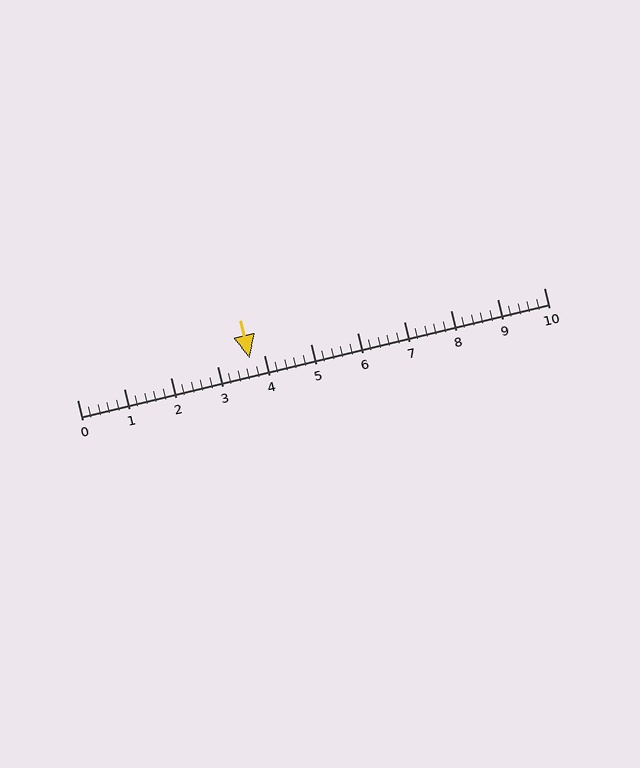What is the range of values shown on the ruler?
The ruler shows values from 0 to 10.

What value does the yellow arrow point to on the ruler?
The yellow arrow points to approximately 3.7.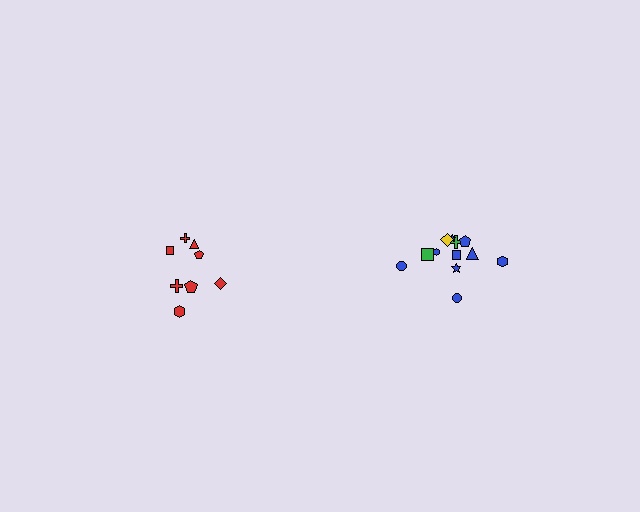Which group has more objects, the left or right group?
The right group.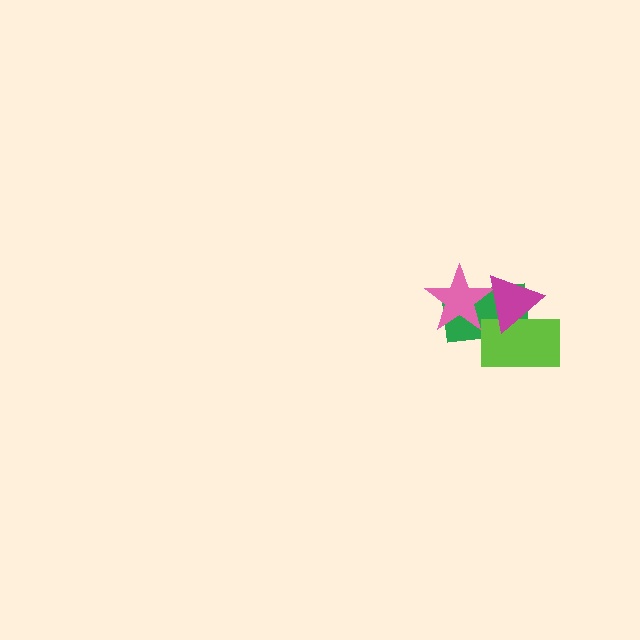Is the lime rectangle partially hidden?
Yes, it is partially covered by another shape.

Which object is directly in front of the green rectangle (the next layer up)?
The pink star is directly in front of the green rectangle.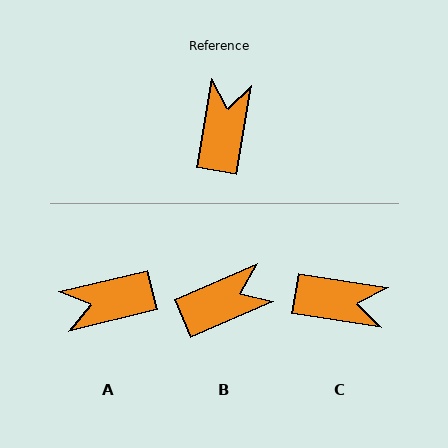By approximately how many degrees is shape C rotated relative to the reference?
Approximately 89 degrees clockwise.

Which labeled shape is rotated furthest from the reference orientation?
A, about 113 degrees away.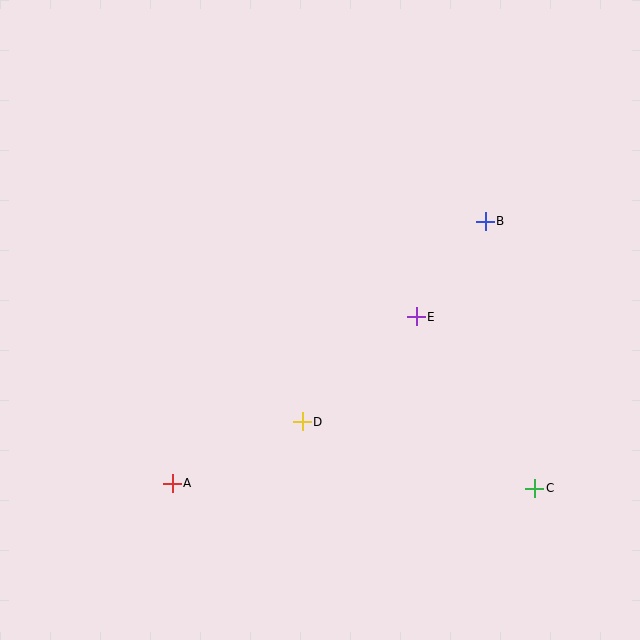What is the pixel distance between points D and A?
The distance between D and A is 144 pixels.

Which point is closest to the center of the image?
Point E at (416, 317) is closest to the center.